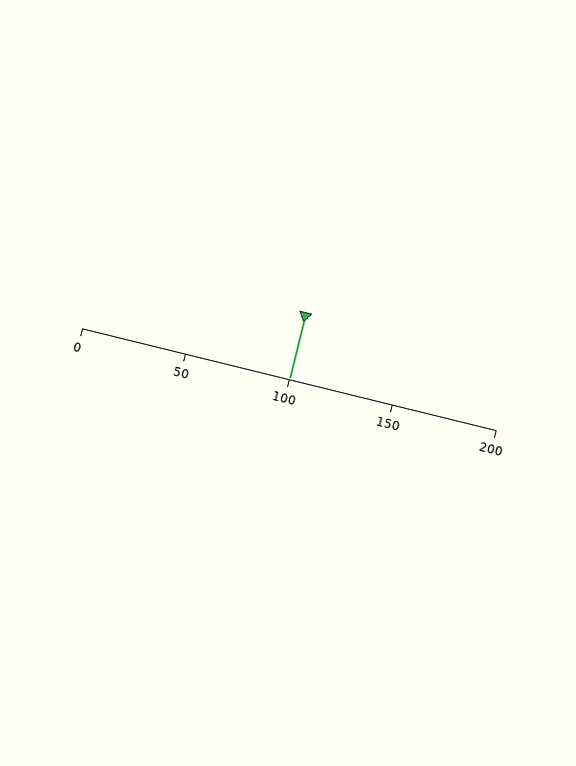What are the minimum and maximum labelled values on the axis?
The axis runs from 0 to 200.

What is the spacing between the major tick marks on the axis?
The major ticks are spaced 50 apart.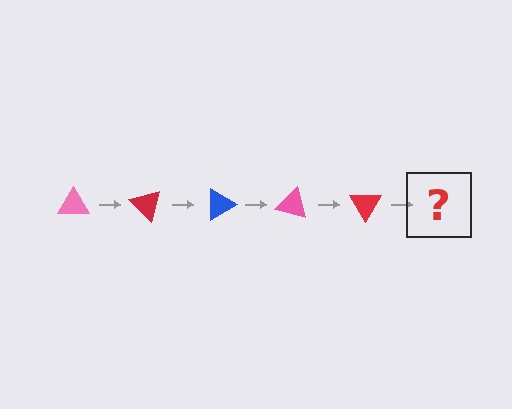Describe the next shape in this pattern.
It should be a blue triangle, rotated 225 degrees from the start.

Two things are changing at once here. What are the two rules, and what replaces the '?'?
The two rules are that it rotates 45 degrees each step and the color cycles through pink, red, and blue. The '?' should be a blue triangle, rotated 225 degrees from the start.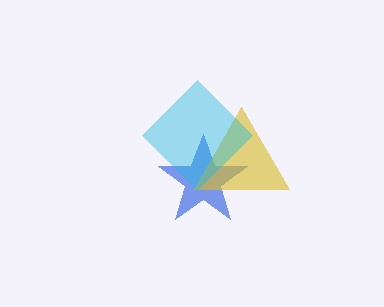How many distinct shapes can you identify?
There are 3 distinct shapes: a blue star, a yellow triangle, a cyan diamond.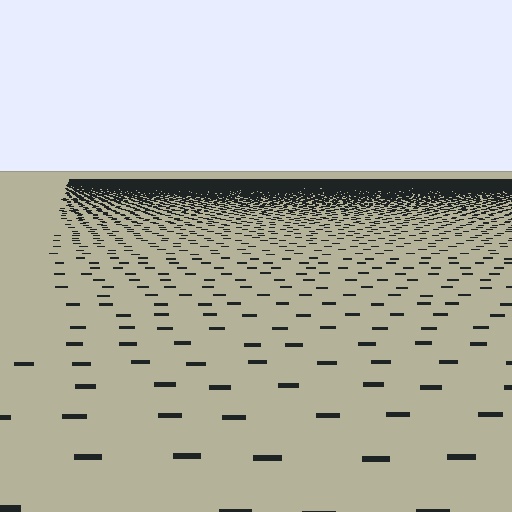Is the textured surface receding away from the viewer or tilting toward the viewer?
The surface is receding away from the viewer. Texture elements get smaller and denser toward the top.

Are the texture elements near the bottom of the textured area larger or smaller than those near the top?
Larger. Near the bottom, elements are closer to the viewer and appear at a bigger on-screen size.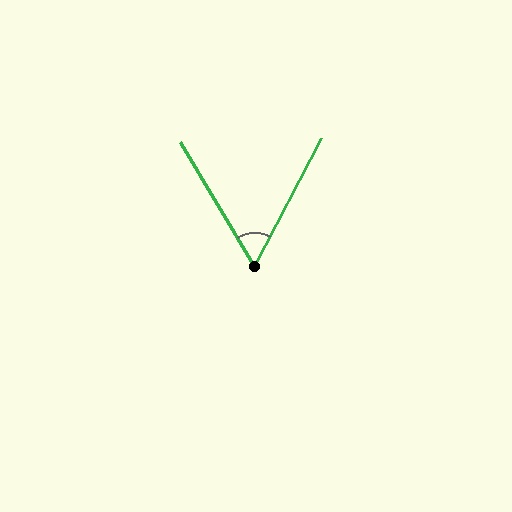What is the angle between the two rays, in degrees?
Approximately 59 degrees.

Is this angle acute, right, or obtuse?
It is acute.